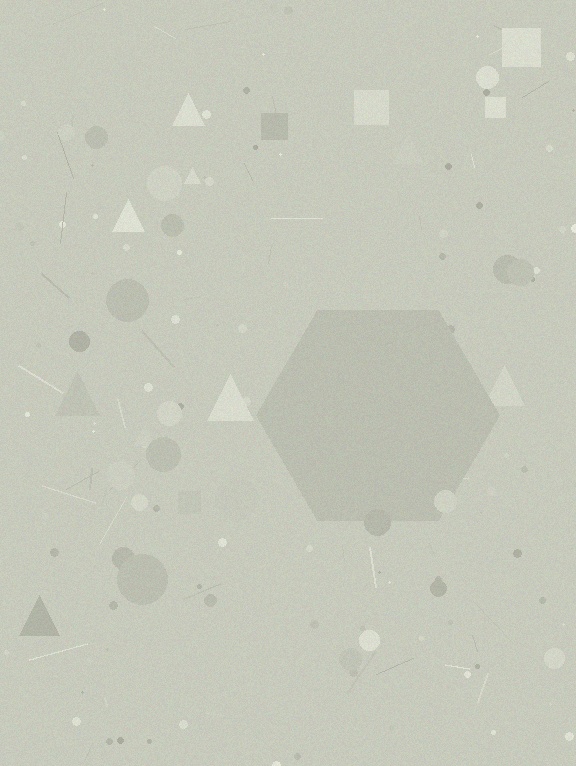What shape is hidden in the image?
A hexagon is hidden in the image.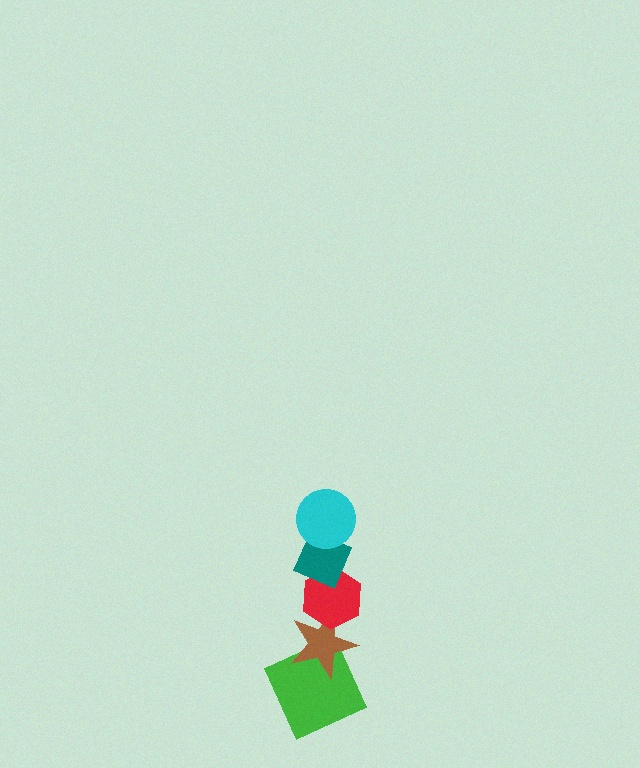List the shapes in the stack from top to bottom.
From top to bottom: the cyan circle, the teal diamond, the red hexagon, the brown star, the green square.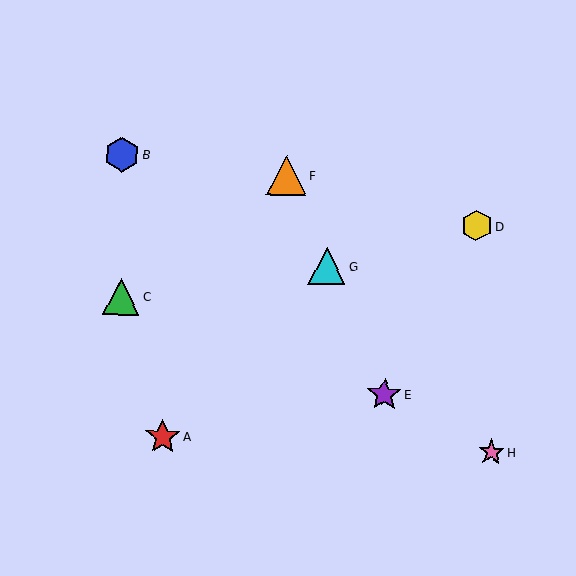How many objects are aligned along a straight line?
3 objects (E, F, G) are aligned along a straight line.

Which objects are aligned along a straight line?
Objects E, F, G are aligned along a straight line.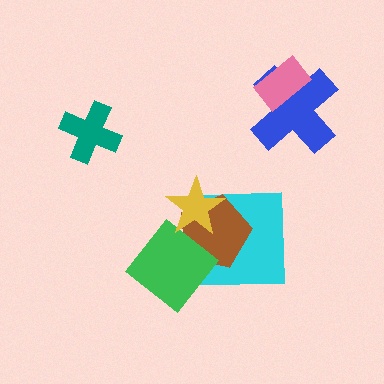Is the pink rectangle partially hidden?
No, no other shape covers it.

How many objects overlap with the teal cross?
0 objects overlap with the teal cross.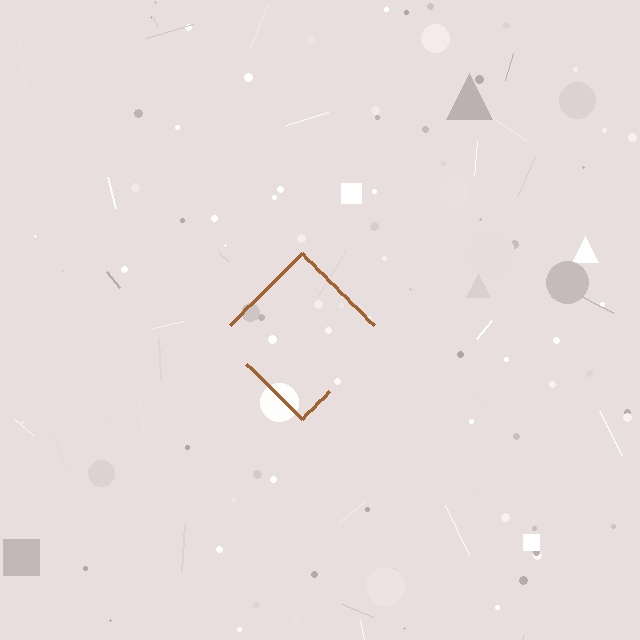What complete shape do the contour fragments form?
The contour fragments form a diamond.